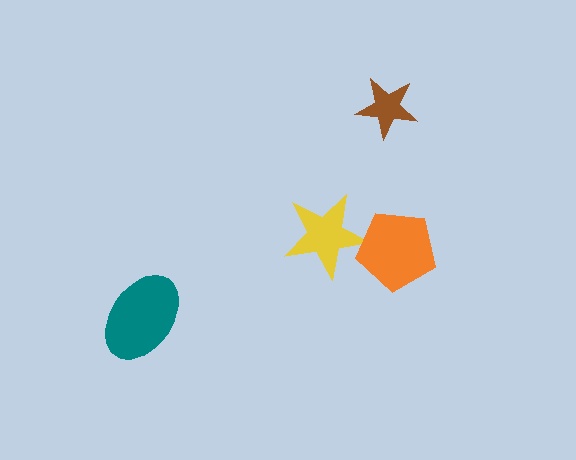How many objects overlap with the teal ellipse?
0 objects overlap with the teal ellipse.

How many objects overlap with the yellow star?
1 object overlaps with the yellow star.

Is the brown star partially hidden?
No, no other shape covers it.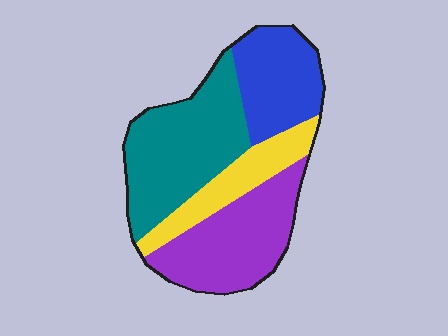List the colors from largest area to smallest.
From largest to smallest: teal, purple, blue, yellow.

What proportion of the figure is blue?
Blue takes up about one fifth (1/5) of the figure.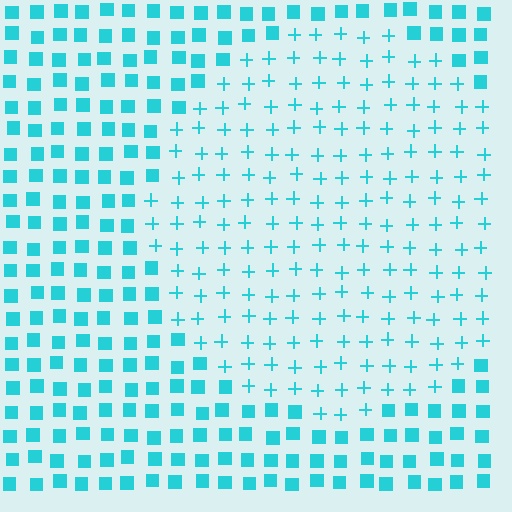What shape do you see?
I see a circle.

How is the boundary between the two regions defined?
The boundary is defined by a change in element shape: plus signs inside vs. squares outside. All elements share the same color and spacing.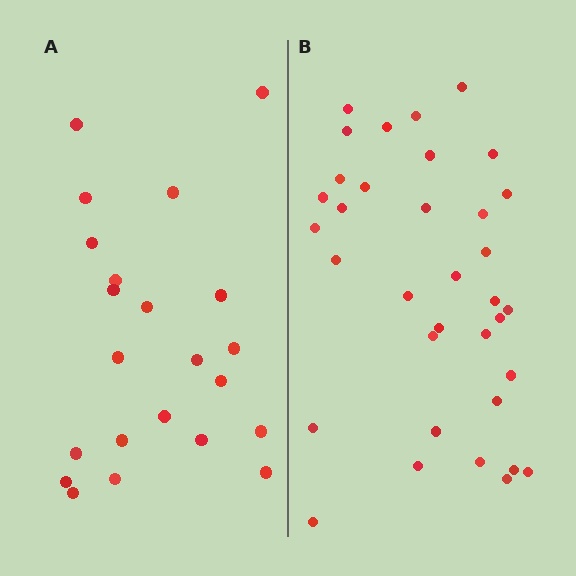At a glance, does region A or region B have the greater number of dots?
Region B (the right region) has more dots.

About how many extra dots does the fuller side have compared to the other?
Region B has approximately 15 more dots than region A.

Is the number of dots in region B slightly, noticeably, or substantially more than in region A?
Region B has substantially more. The ratio is roughly 1.6 to 1.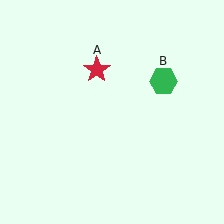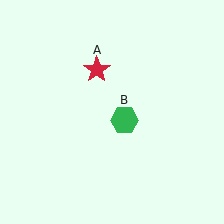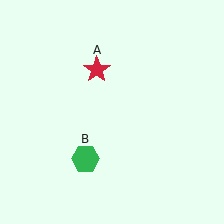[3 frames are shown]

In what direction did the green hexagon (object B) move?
The green hexagon (object B) moved down and to the left.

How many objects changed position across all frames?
1 object changed position: green hexagon (object B).